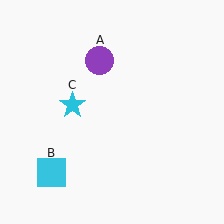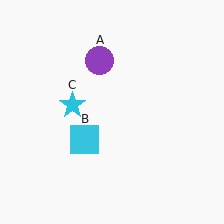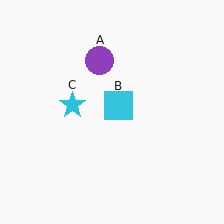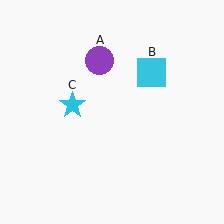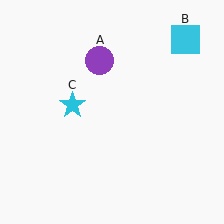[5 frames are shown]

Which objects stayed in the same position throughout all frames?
Purple circle (object A) and cyan star (object C) remained stationary.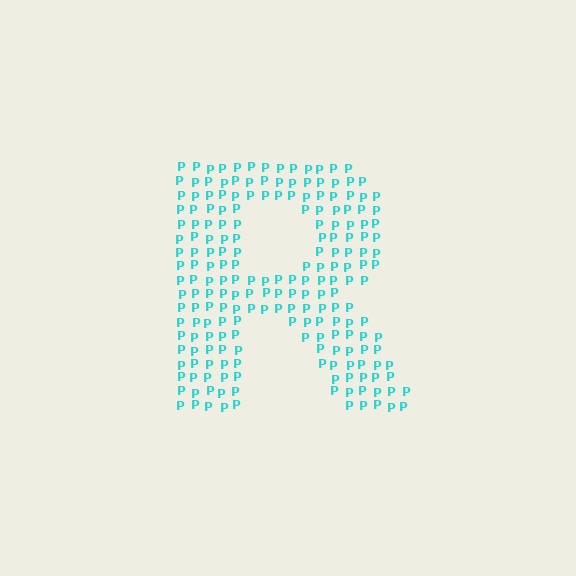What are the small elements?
The small elements are letter P's.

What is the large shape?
The large shape is the letter R.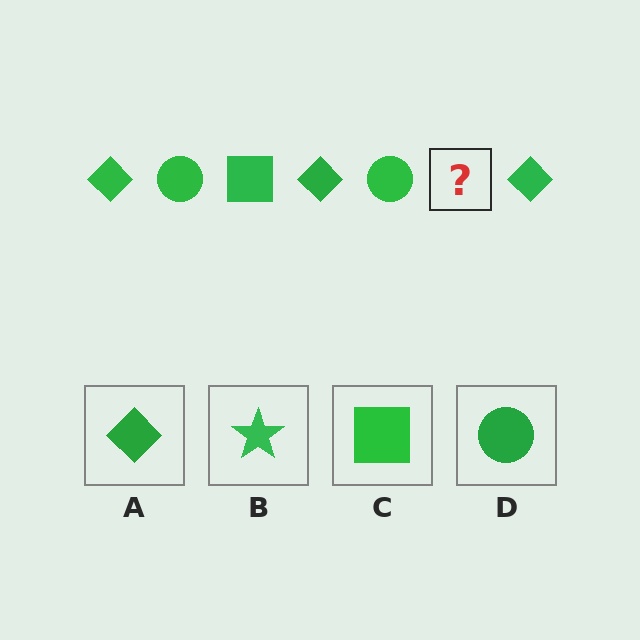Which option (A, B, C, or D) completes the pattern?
C.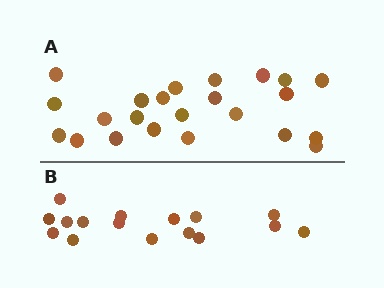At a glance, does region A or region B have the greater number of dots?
Region A (the top region) has more dots.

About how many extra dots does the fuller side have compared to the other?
Region A has roughly 8 or so more dots than region B.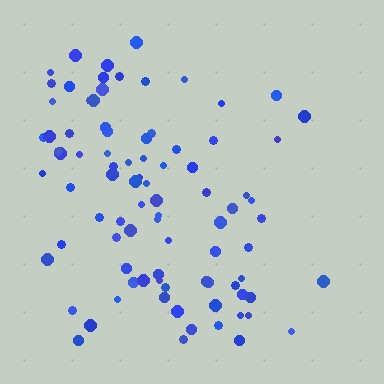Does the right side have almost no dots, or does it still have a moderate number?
Still a moderate number, just noticeably fewer than the left.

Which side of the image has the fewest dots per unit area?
The right.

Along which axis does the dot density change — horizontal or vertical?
Horizontal.